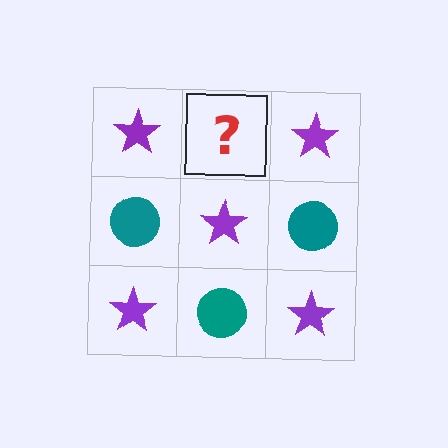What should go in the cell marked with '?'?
The missing cell should contain a teal circle.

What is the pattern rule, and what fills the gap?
The rule is that it alternates purple star and teal circle in a checkerboard pattern. The gap should be filled with a teal circle.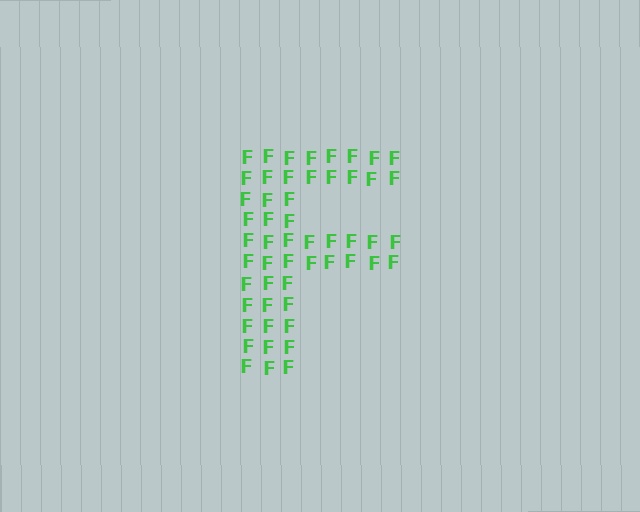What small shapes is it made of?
It is made of small letter F's.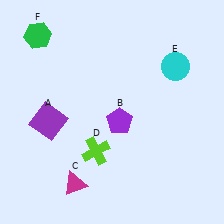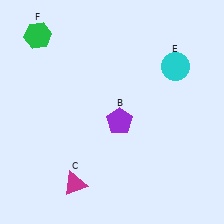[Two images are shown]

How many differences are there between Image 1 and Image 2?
There are 2 differences between the two images.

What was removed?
The purple square (A), the lime cross (D) were removed in Image 2.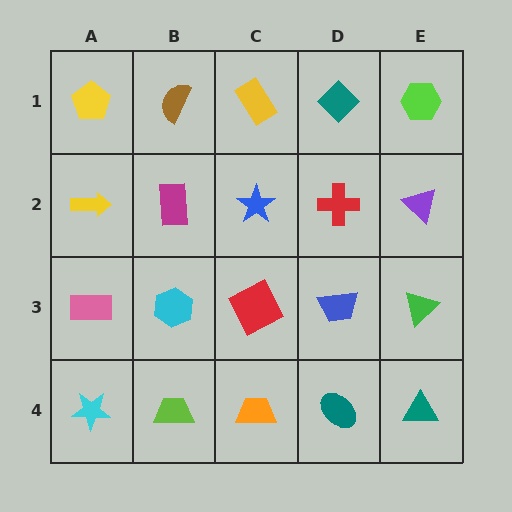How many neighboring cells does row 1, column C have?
3.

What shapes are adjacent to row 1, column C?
A blue star (row 2, column C), a brown semicircle (row 1, column B), a teal diamond (row 1, column D).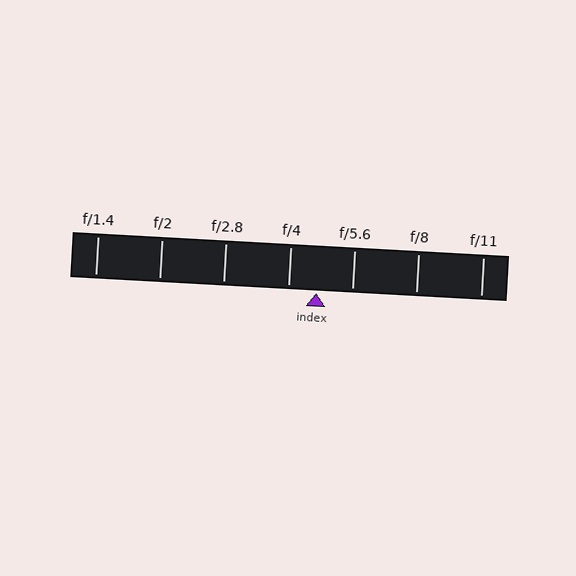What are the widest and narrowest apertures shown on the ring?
The widest aperture shown is f/1.4 and the narrowest is f/11.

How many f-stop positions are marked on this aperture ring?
There are 7 f-stop positions marked.